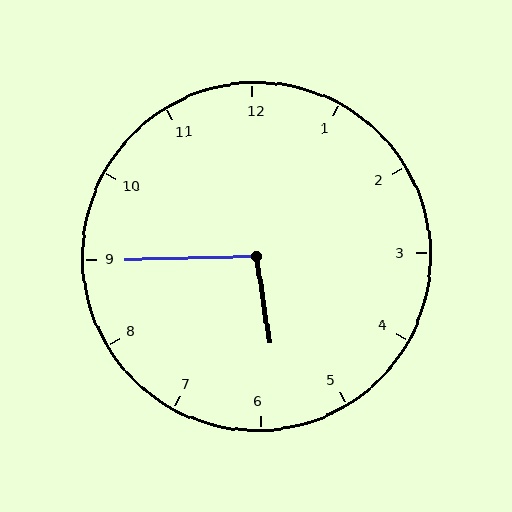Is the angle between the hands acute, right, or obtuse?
It is obtuse.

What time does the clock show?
5:45.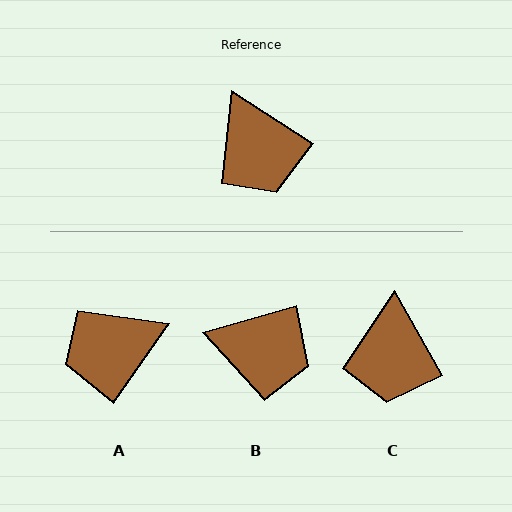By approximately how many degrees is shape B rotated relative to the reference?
Approximately 48 degrees counter-clockwise.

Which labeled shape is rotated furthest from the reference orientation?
A, about 92 degrees away.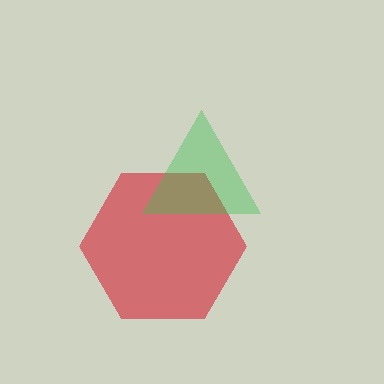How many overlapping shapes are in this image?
There are 2 overlapping shapes in the image.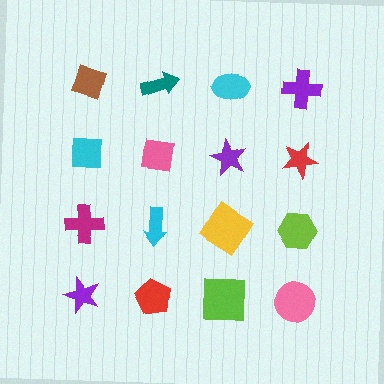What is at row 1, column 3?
A cyan ellipse.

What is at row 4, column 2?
A red pentagon.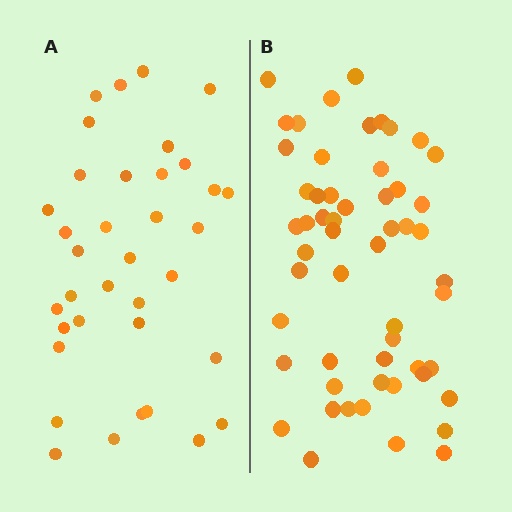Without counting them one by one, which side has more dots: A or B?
Region B (the right region) has more dots.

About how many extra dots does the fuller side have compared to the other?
Region B has approximately 20 more dots than region A.